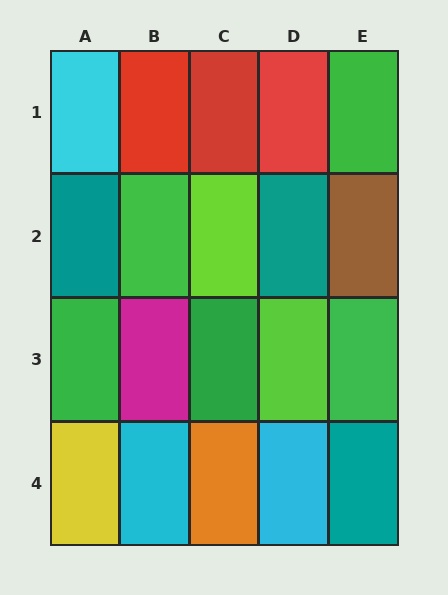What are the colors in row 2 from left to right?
Teal, green, lime, teal, brown.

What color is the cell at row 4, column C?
Orange.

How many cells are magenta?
1 cell is magenta.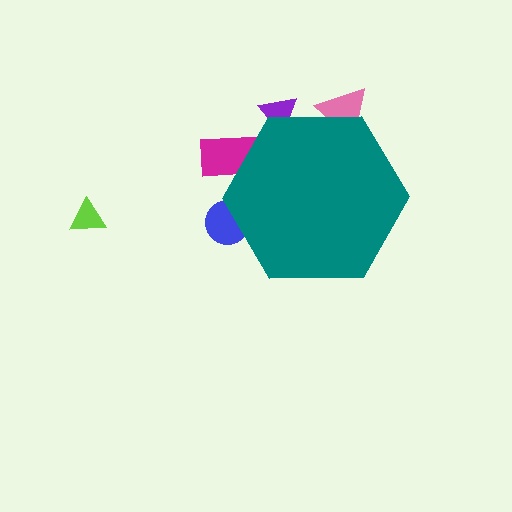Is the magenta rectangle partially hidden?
Yes, the magenta rectangle is partially hidden behind the teal hexagon.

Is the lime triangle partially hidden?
No, the lime triangle is fully visible.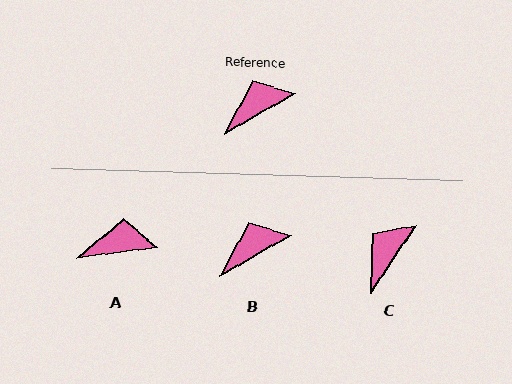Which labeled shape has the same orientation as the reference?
B.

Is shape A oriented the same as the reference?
No, it is off by about 23 degrees.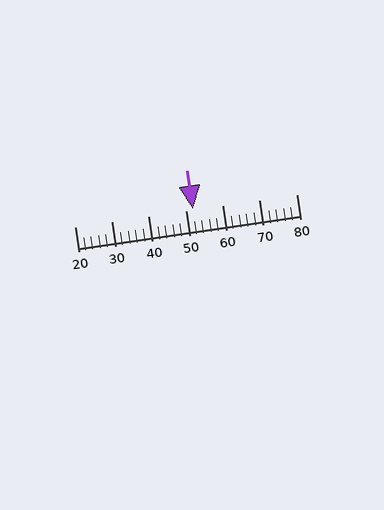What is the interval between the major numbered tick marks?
The major tick marks are spaced 10 units apart.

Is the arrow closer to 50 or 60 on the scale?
The arrow is closer to 50.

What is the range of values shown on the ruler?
The ruler shows values from 20 to 80.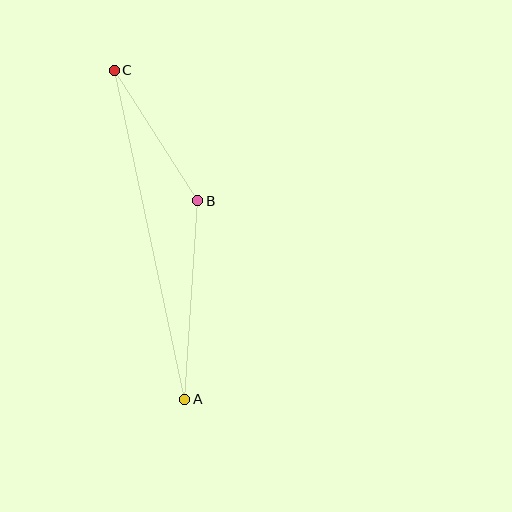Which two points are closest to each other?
Points B and C are closest to each other.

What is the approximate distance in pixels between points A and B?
The distance between A and B is approximately 199 pixels.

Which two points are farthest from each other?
Points A and C are farthest from each other.